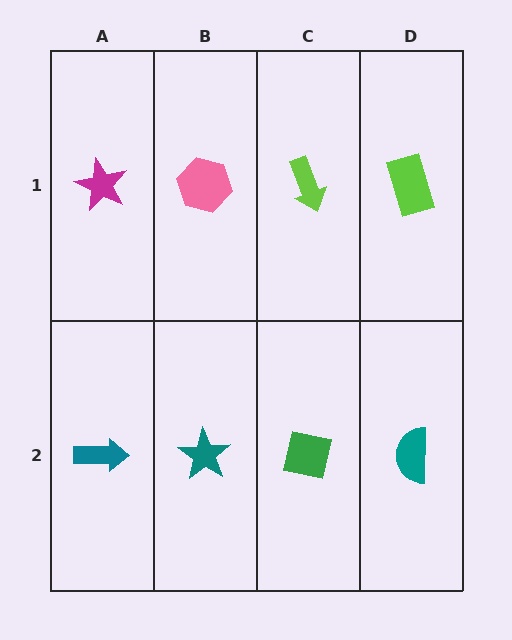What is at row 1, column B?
A pink hexagon.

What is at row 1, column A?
A magenta star.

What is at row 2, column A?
A teal arrow.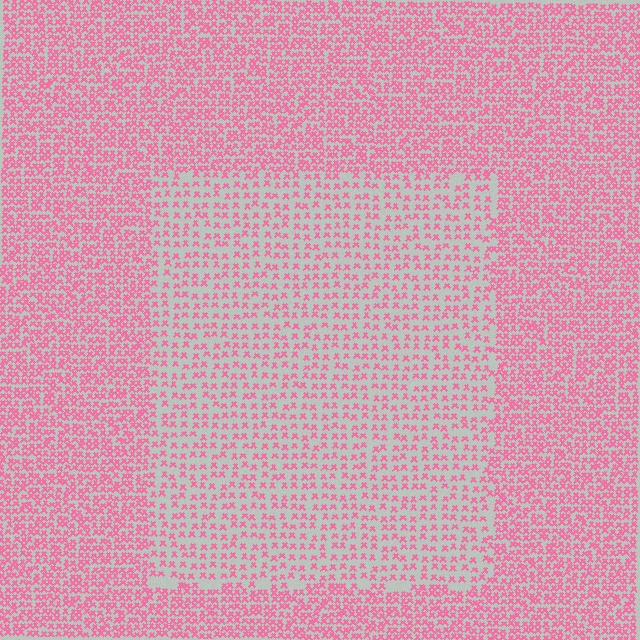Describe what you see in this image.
The image contains small pink elements arranged at two different densities. A rectangle-shaped region is visible where the elements are less densely packed than the surrounding area.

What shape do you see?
I see a rectangle.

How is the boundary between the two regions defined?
The boundary is defined by a change in element density (approximately 1.9x ratio). All elements are the same color, size, and shape.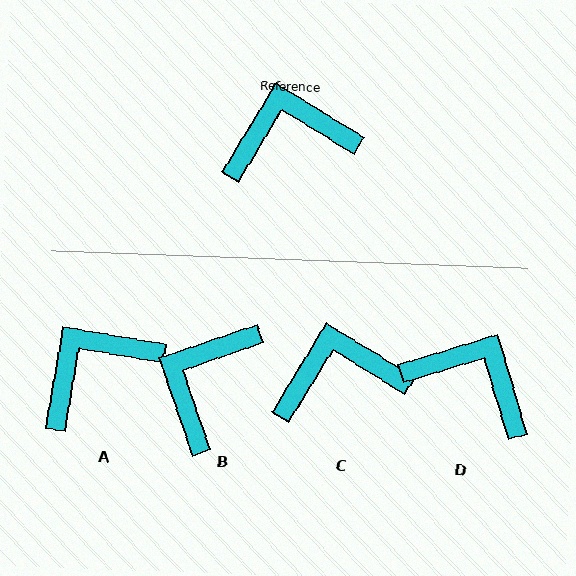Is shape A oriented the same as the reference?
No, it is off by about 22 degrees.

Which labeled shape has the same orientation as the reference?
C.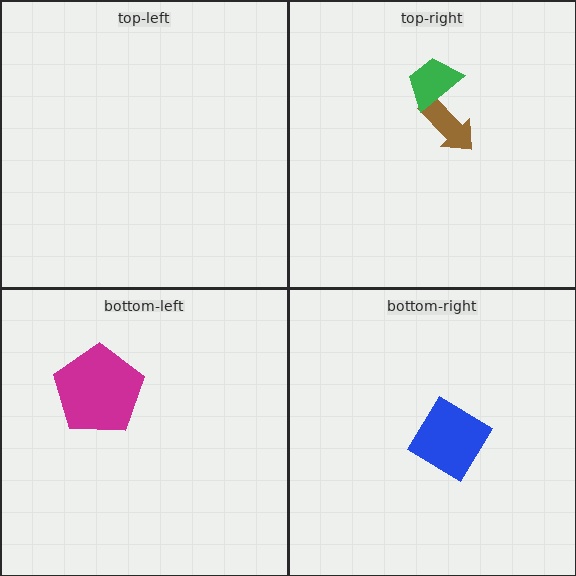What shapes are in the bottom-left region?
The magenta pentagon.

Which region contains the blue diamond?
The bottom-right region.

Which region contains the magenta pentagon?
The bottom-left region.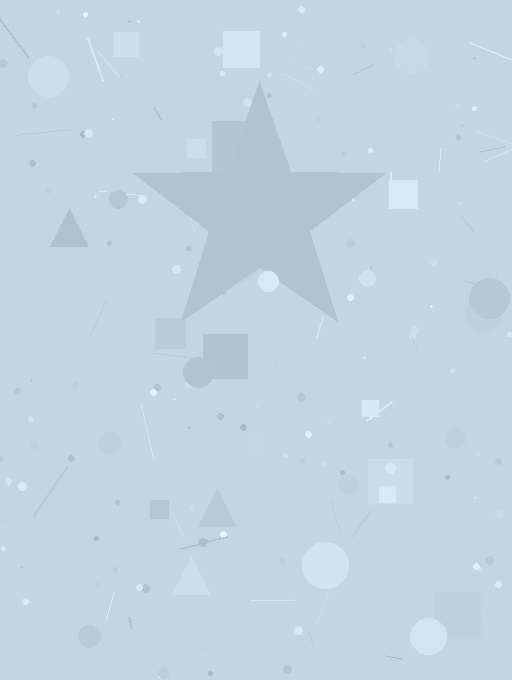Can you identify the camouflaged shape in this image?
The camouflaged shape is a star.